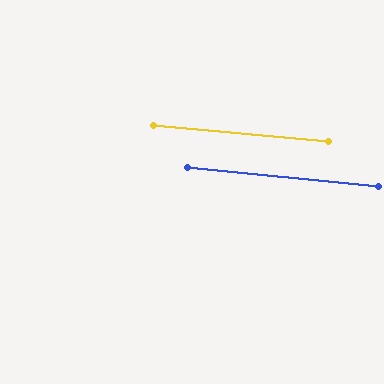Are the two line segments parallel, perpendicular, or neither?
Parallel — their directions differ by only 0.5°.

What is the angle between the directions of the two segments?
Approximately 1 degree.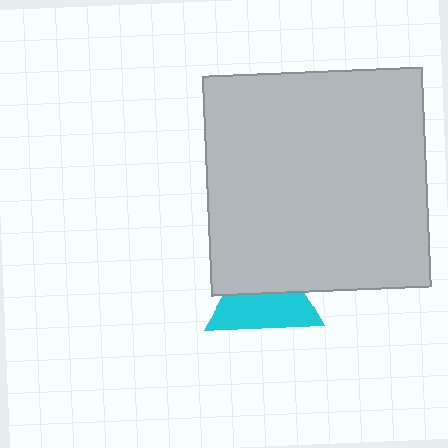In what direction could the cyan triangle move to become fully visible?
The cyan triangle could move down. That would shift it out from behind the light gray square entirely.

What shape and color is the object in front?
The object in front is a light gray square.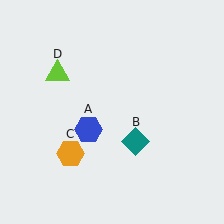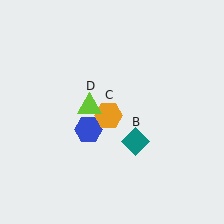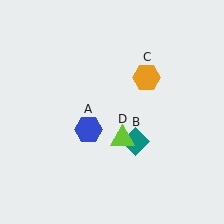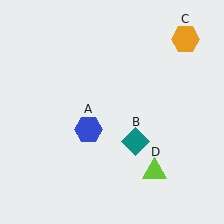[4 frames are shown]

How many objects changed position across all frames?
2 objects changed position: orange hexagon (object C), lime triangle (object D).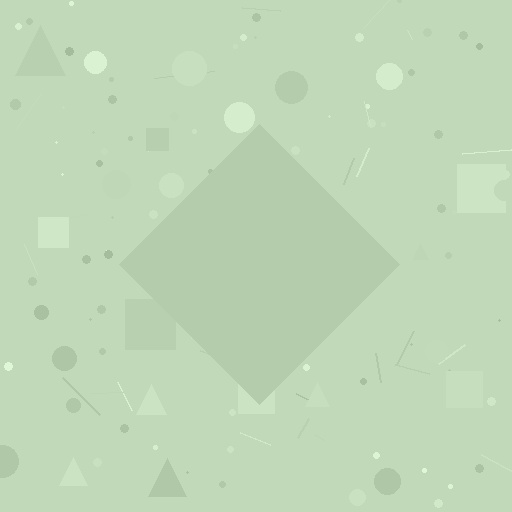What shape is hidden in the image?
A diamond is hidden in the image.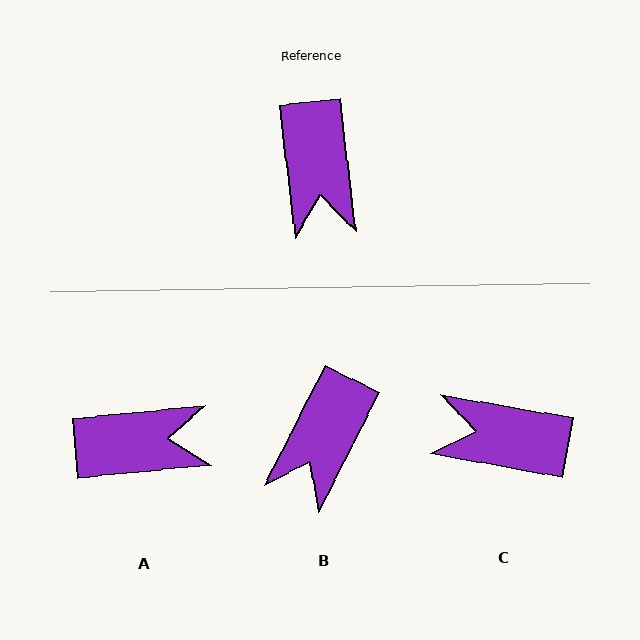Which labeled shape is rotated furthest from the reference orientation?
C, about 107 degrees away.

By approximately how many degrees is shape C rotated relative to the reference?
Approximately 107 degrees clockwise.